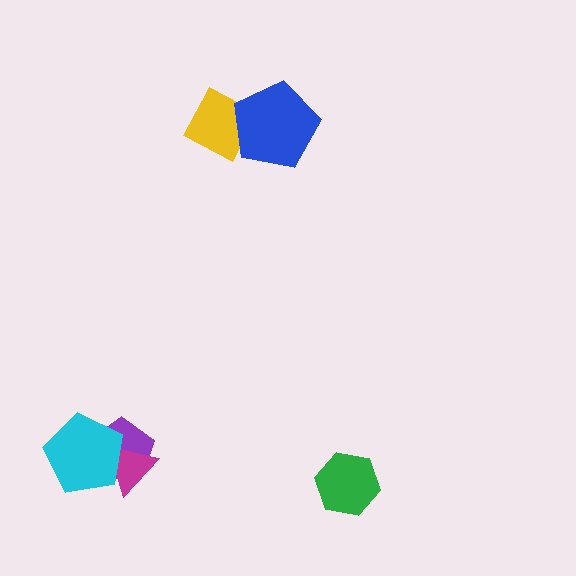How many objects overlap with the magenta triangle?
2 objects overlap with the magenta triangle.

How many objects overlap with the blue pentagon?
1 object overlaps with the blue pentagon.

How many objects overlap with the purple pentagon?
2 objects overlap with the purple pentagon.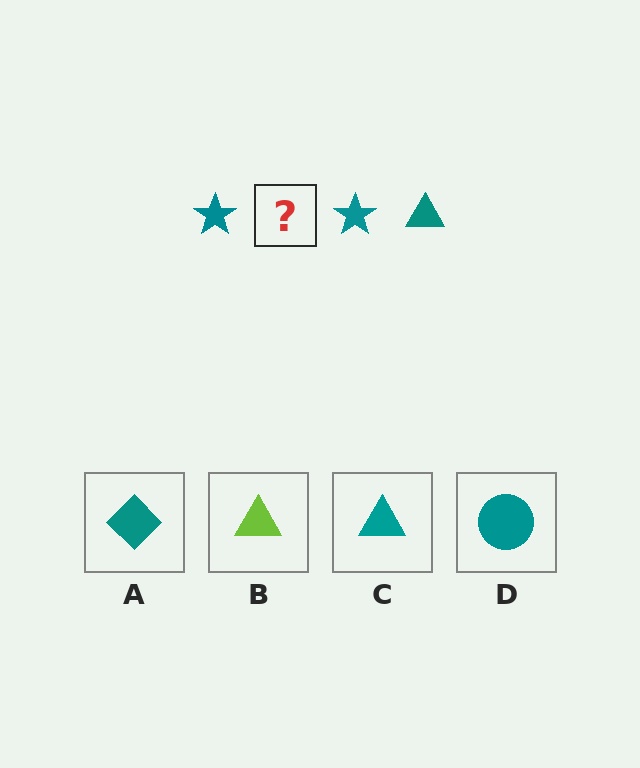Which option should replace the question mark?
Option C.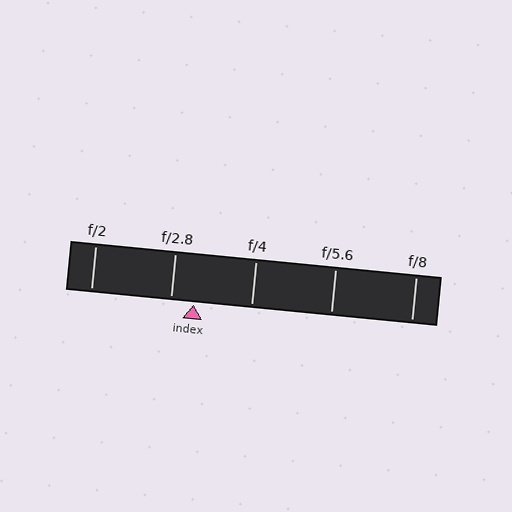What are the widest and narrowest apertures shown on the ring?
The widest aperture shown is f/2 and the narrowest is f/8.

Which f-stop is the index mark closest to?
The index mark is closest to f/2.8.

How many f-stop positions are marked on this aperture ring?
There are 5 f-stop positions marked.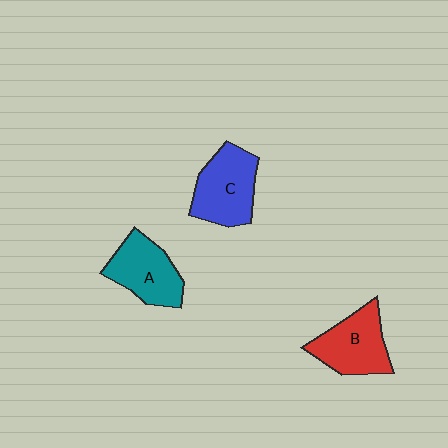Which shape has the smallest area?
Shape A (teal).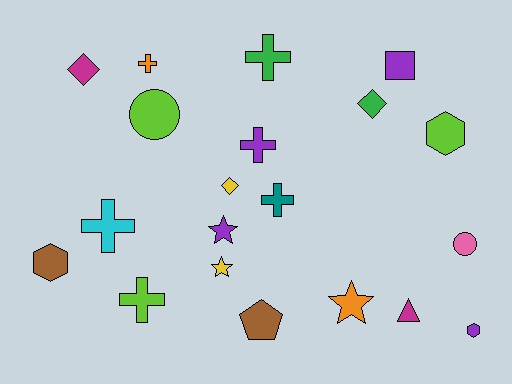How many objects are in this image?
There are 20 objects.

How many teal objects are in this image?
There is 1 teal object.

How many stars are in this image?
There are 3 stars.